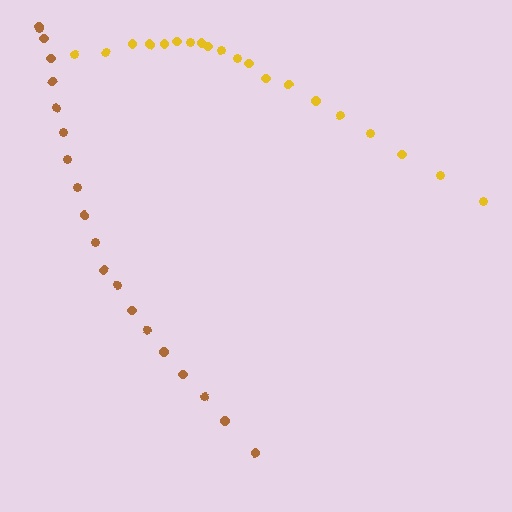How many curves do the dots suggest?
There are 2 distinct paths.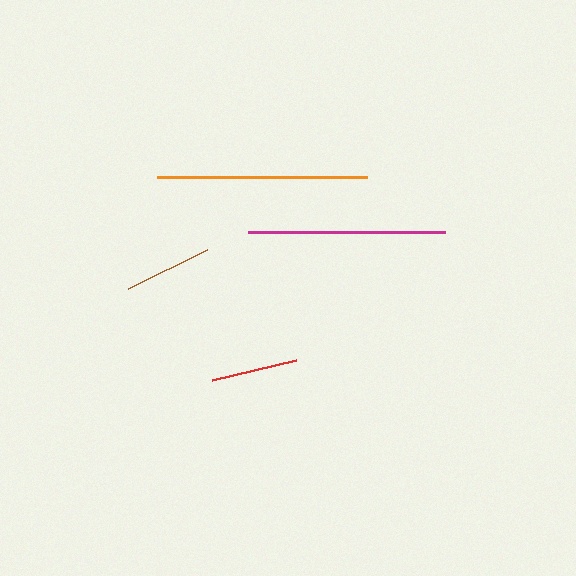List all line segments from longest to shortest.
From longest to shortest: orange, magenta, brown, red.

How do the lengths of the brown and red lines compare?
The brown and red lines are approximately the same length.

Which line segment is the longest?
The orange line is the longest at approximately 210 pixels.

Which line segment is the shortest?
The red line is the shortest at approximately 87 pixels.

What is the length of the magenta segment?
The magenta segment is approximately 197 pixels long.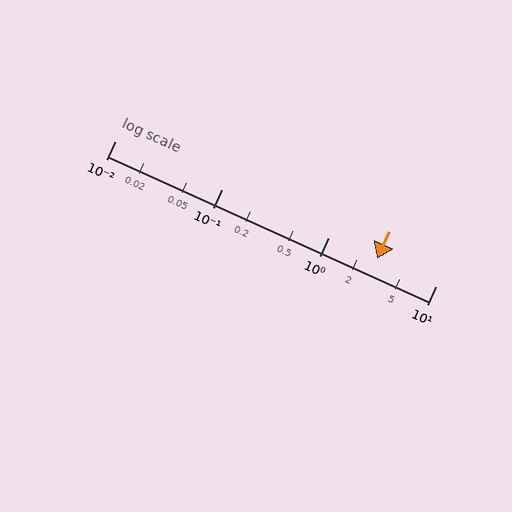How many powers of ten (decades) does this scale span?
The scale spans 3 decades, from 0.01 to 10.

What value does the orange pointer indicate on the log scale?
The pointer indicates approximately 2.8.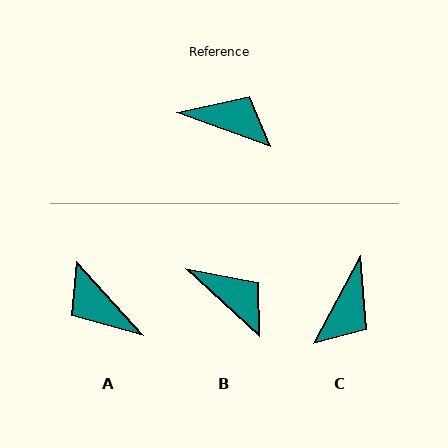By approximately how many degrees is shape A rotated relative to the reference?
Approximately 152 degrees counter-clockwise.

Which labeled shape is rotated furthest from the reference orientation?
A, about 152 degrees away.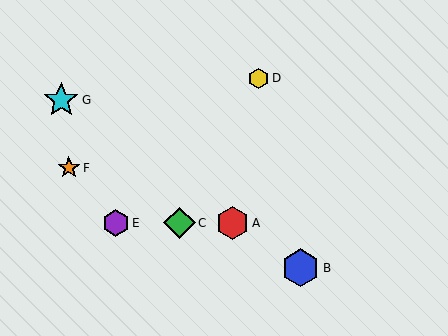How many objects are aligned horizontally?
3 objects (A, C, E) are aligned horizontally.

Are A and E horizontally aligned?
Yes, both are at y≈223.